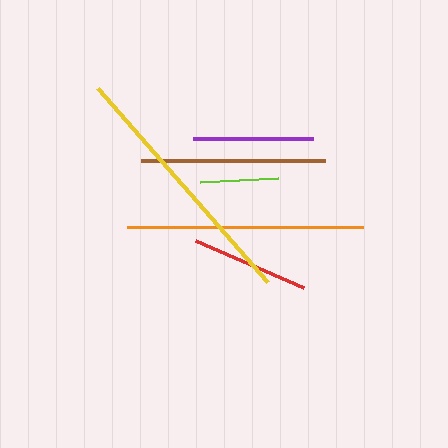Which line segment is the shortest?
The lime line is the shortest at approximately 78 pixels.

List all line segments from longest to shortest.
From longest to shortest: yellow, orange, brown, purple, red, lime.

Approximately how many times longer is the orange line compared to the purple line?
The orange line is approximately 2.0 times the length of the purple line.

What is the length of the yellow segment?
The yellow segment is approximately 257 pixels long.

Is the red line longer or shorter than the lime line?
The red line is longer than the lime line.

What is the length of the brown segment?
The brown segment is approximately 184 pixels long.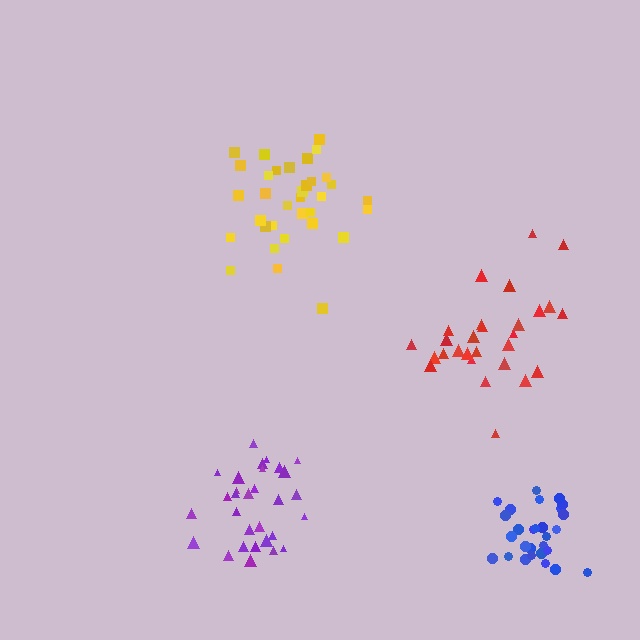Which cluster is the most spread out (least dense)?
Red.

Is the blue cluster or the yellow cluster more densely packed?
Blue.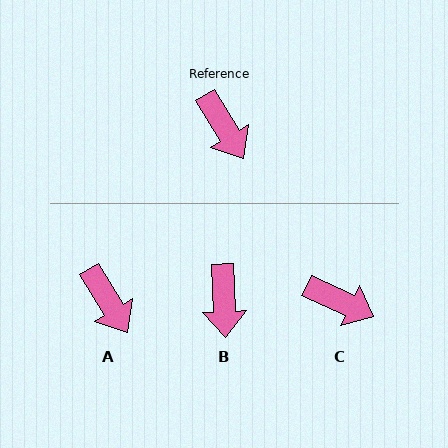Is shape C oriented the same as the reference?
No, it is off by about 34 degrees.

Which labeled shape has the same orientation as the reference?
A.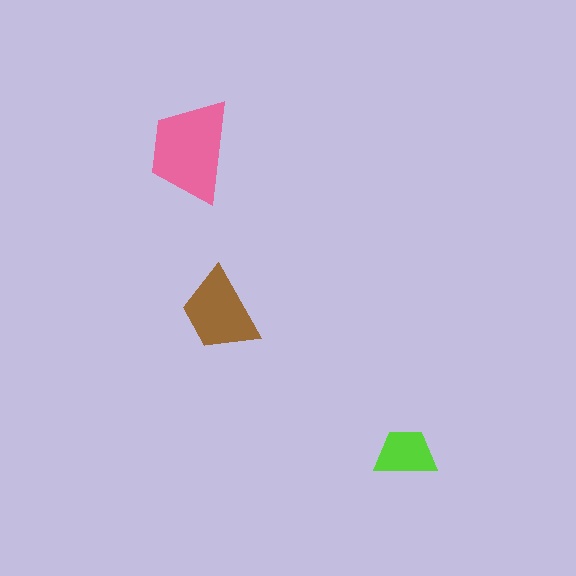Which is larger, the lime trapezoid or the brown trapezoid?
The brown one.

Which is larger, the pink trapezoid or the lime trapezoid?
The pink one.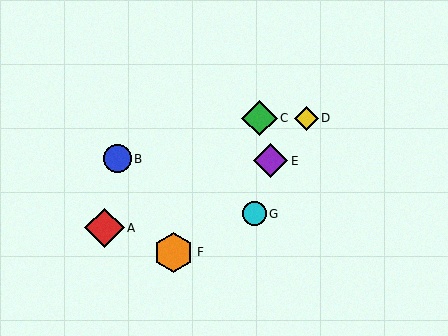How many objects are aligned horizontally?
2 objects (C, D) are aligned horizontally.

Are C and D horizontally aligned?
Yes, both are at y≈118.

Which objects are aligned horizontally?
Objects C, D are aligned horizontally.